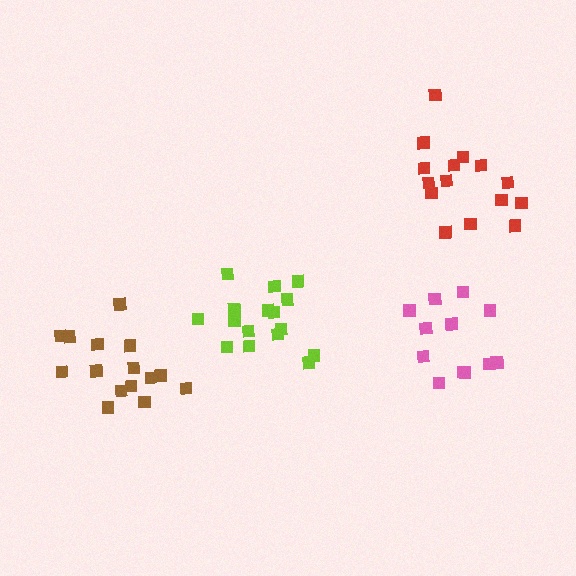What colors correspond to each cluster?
The clusters are colored: lime, pink, brown, red.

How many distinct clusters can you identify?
There are 4 distinct clusters.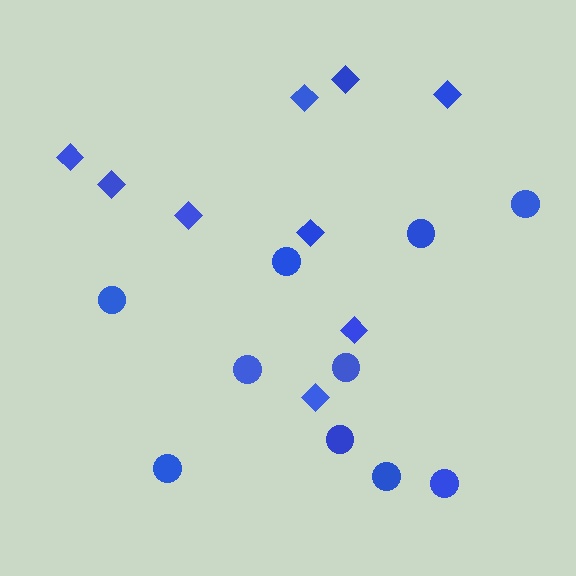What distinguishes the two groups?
There are 2 groups: one group of circles (10) and one group of diamonds (9).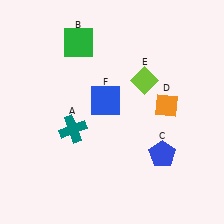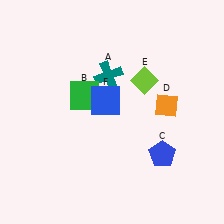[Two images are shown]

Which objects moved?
The objects that moved are: the teal cross (A), the green square (B).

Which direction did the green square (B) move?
The green square (B) moved down.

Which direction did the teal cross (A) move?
The teal cross (A) moved up.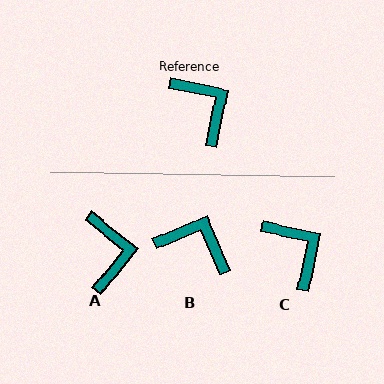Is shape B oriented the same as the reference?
No, it is off by about 35 degrees.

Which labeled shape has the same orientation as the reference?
C.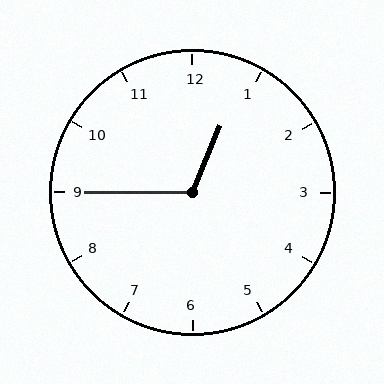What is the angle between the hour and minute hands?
Approximately 112 degrees.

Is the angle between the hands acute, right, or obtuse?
It is obtuse.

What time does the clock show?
12:45.